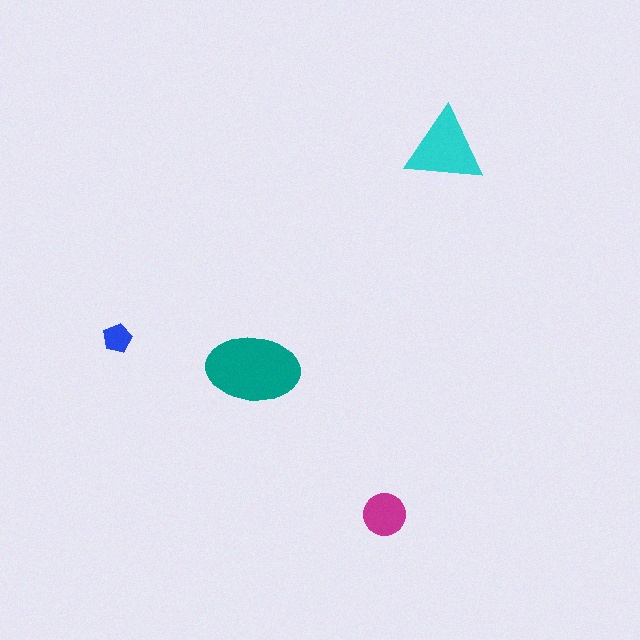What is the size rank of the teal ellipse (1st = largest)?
1st.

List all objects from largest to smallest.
The teal ellipse, the cyan triangle, the magenta circle, the blue pentagon.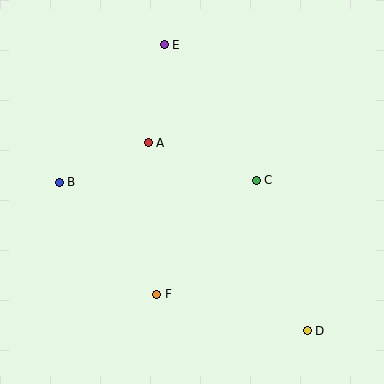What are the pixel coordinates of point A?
Point A is at (148, 143).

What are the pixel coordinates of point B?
Point B is at (59, 182).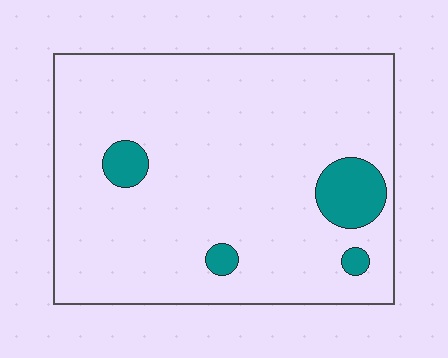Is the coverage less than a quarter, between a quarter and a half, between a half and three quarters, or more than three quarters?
Less than a quarter.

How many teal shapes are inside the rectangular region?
4.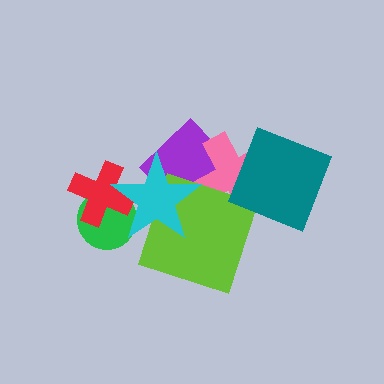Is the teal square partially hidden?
No, no other shape covers it.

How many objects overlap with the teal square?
1 object overlaps with the teal square.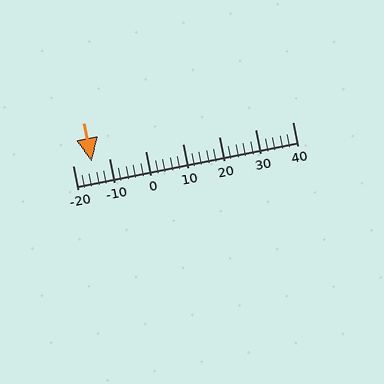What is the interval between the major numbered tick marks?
The major tick marks are spaced 10 units apart.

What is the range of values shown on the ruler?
The ruler shows values from -20 to 40.